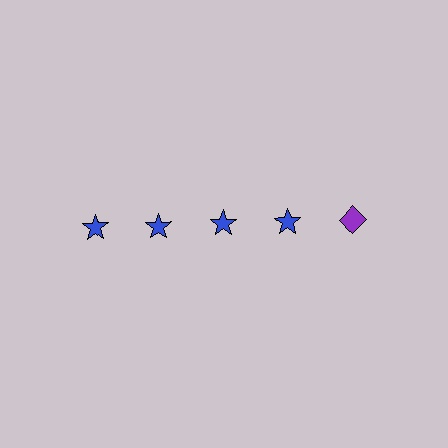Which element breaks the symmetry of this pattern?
The purple diamond in the top row, rightmost column breaks the symmetry. All other shapes are blue stars.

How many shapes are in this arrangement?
There are 5 shapes arranged in a grid pattern.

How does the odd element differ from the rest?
It differs in both color (purple instead of blue) and shape (diamond instead of star).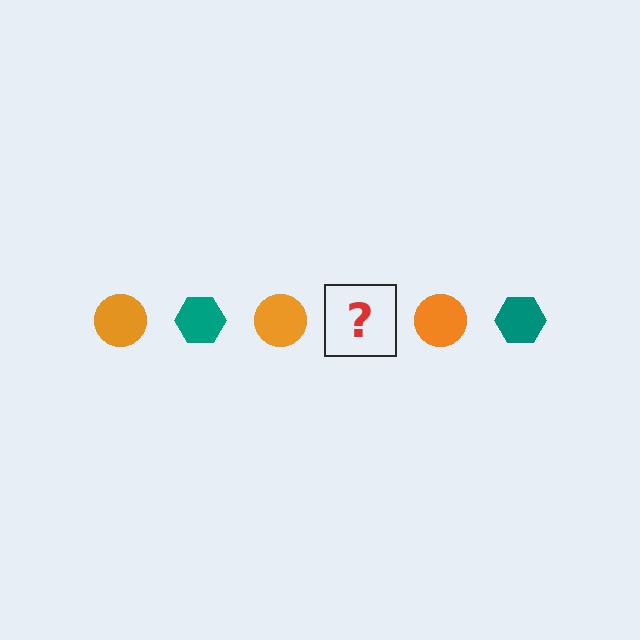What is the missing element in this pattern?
The missing element is a teal hexagon.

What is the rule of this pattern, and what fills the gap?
The rule is that the pattern alternates between orange circle and teal hexagon. The gap should be filled with a teal hexagon.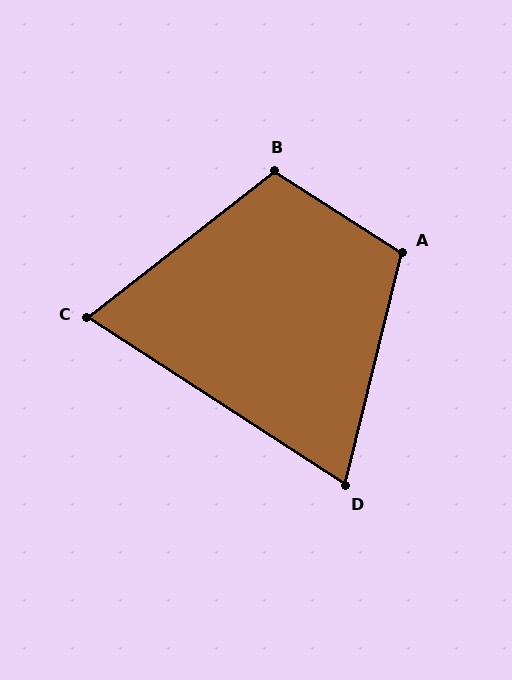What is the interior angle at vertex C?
Approximately 71 degrees (acute).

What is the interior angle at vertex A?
Approximately 109 degrees (obtuse).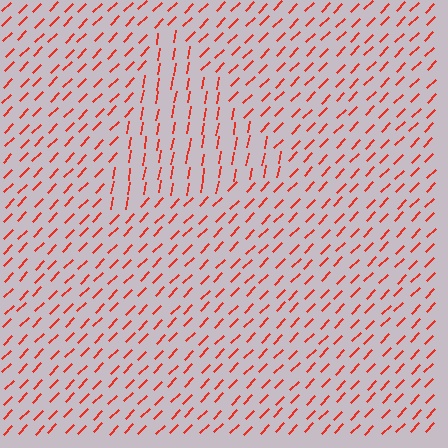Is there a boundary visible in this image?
Yes, there is a texture boundary formed by a change in line orientation.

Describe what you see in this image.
The image is filled with small red line segments. A triangle region in the image has lines oriented differently from the surrounding lines, creating a visible texture boundary.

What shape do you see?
I see a triangle.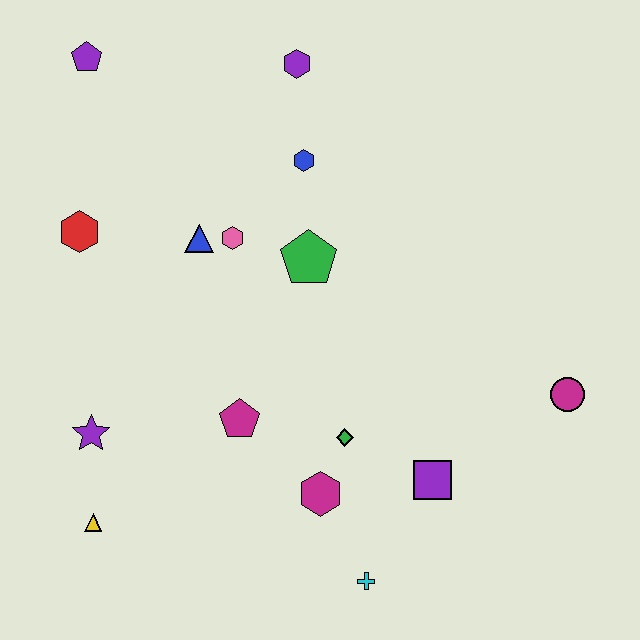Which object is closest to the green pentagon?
The pink hexagon is closest to the green pentagon.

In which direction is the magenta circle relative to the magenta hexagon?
The magenta circle is to the right of the magenta hexagon.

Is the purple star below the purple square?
No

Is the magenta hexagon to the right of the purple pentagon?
Yes